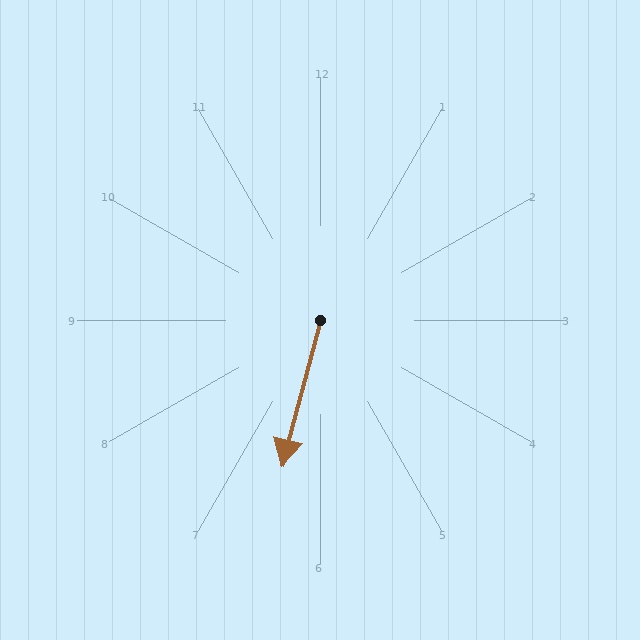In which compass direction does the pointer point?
South.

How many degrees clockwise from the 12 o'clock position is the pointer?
Approximately 195 degrees.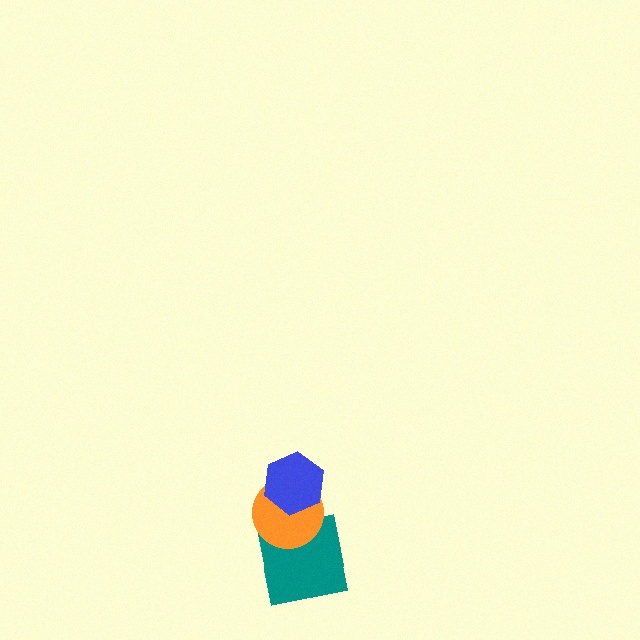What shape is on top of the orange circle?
The blue hexagon is on top of the orange circle.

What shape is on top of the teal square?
The orange circle is on top of the teal square.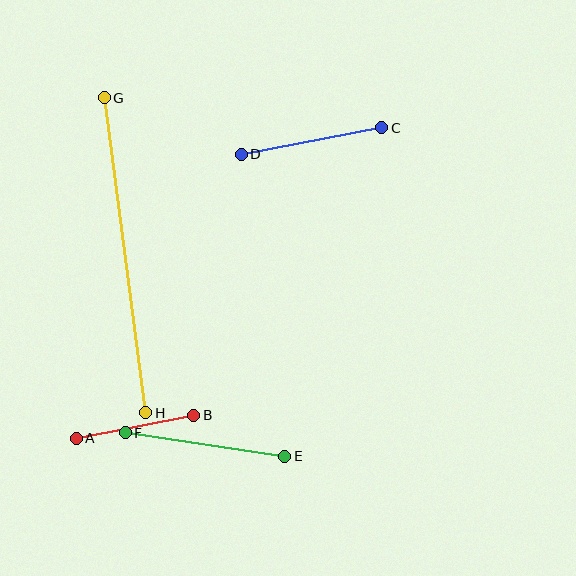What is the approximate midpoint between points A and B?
The midpoint is at approximately (135, 427) pixels.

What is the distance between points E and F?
The distance is approximately 161 pixels.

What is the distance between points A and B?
The distance is approximately 120 pixels.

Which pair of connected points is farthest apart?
Points G and H are farthest apart.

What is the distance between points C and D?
The distance is approximately 143 pixels.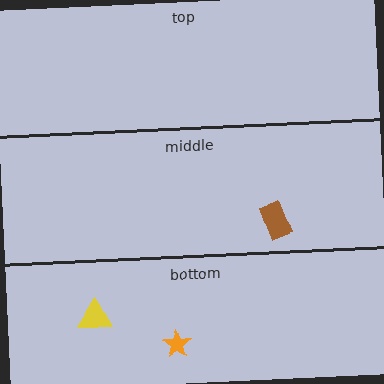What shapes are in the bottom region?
The orange star, the yellow triangle.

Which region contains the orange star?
The bottom region.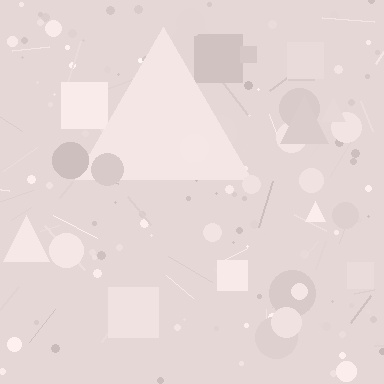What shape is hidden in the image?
A triangle is hidden in the image.